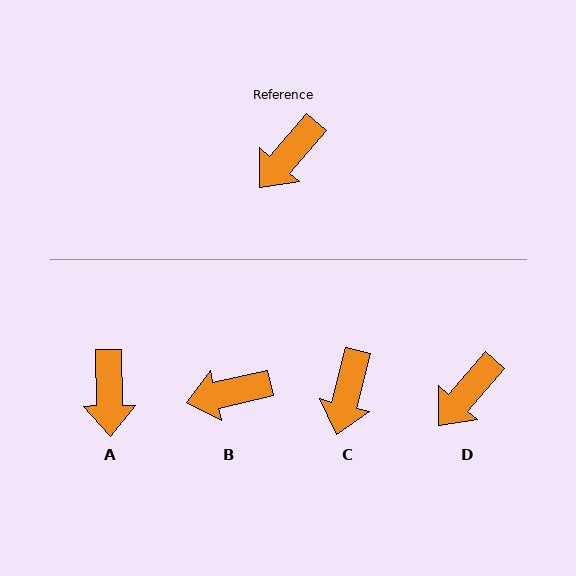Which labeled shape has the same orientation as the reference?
D.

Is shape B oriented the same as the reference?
No, it is off by about 36 degrees.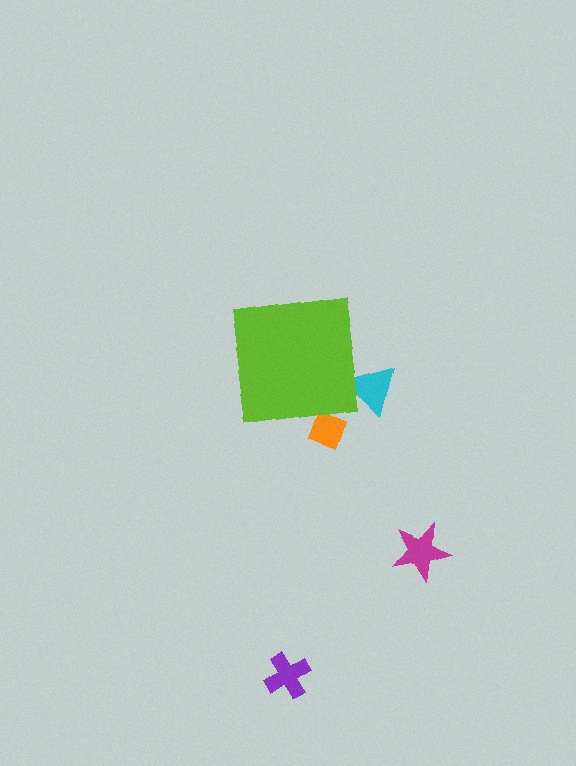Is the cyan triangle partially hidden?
Yes, the cyan triangle is partially hidden behind the lime square.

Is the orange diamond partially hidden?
Yes, the orange diamond is partially hidden behind the lime square.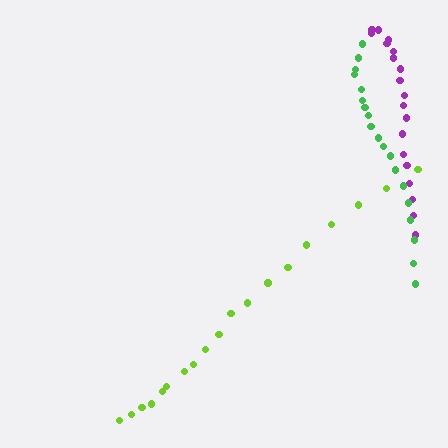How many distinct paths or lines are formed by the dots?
There are 3 distinct paths.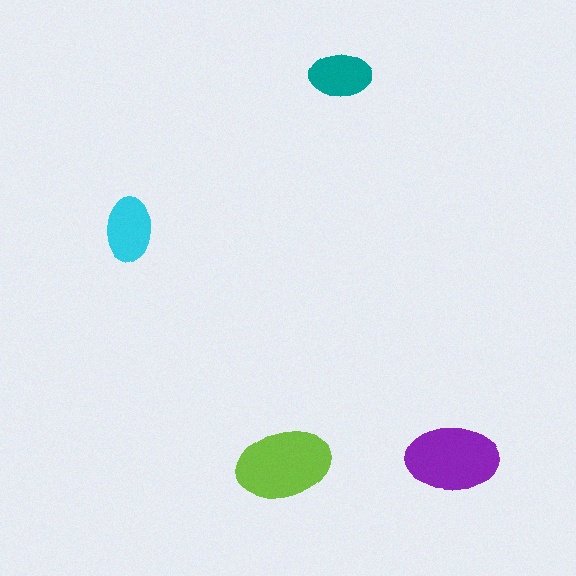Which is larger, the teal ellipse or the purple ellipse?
The purple one.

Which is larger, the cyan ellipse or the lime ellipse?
The lime one.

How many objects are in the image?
There are 4 objects in the image.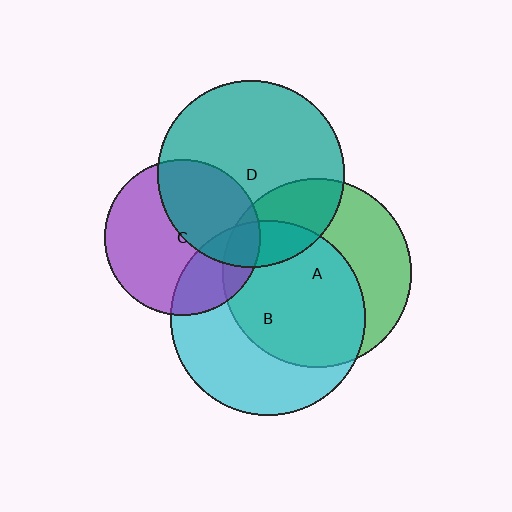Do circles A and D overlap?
Yes.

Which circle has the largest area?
Circle B (cyan).